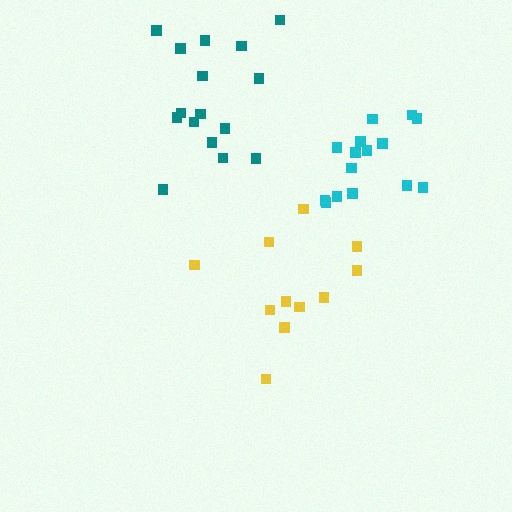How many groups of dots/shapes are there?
There are 3 groups.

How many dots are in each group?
Group 1: 11 dots, Group 2: 16 dots, Group 3: 15 dots (42 total).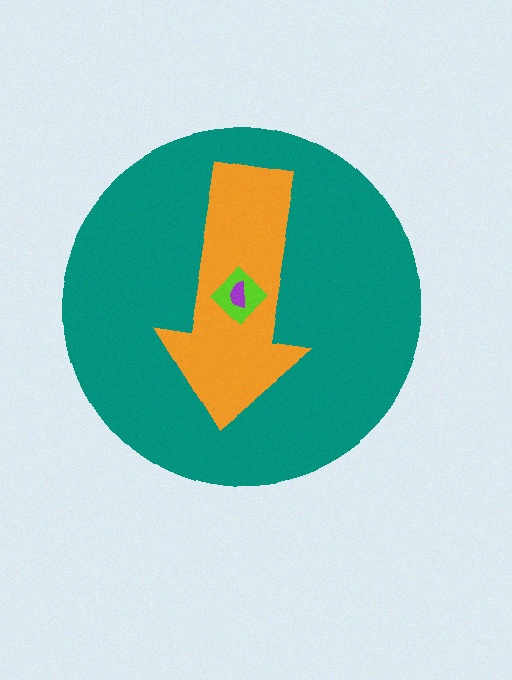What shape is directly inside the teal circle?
The orange arrow.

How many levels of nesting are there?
4.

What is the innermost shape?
The purple semicircle.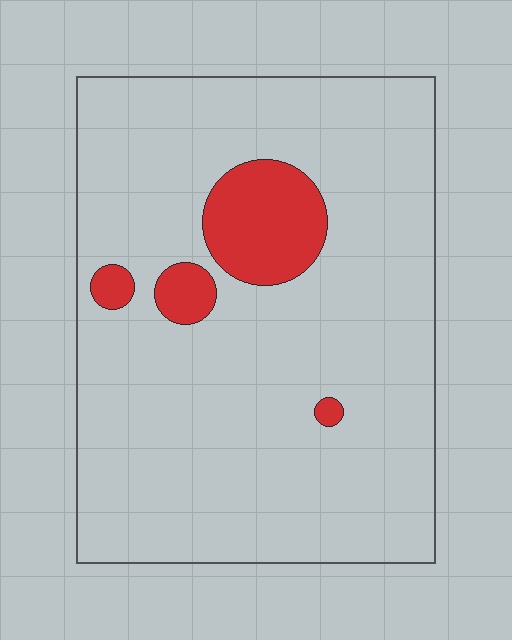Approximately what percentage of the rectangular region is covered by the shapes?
Approximately 10%.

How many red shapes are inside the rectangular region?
4.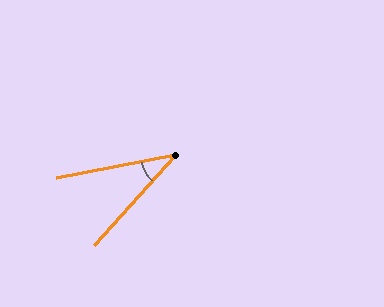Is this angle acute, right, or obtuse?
It is acute.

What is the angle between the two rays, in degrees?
Approximately 37 degrees.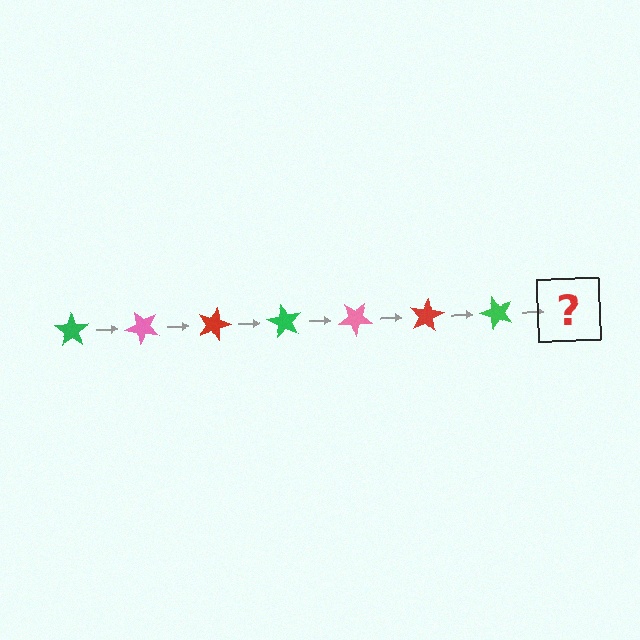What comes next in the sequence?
The next element should be a pink star, rotated 315 degrees from the start.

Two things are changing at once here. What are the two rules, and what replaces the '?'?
The two rules are that it rotates 45 degrees each step and the color cycles through green, pink, and red. The '?' should be a pink star, rotated 315 degrees from the start.